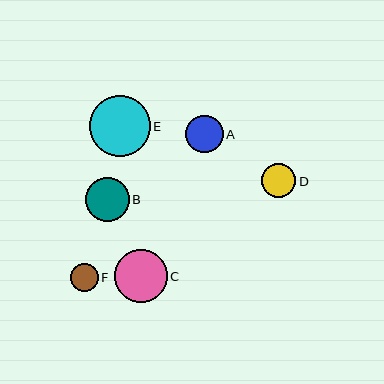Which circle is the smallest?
Circle F is the smallest with a size of approximately 28 pixels.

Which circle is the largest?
Circle E is the largest with a size of approximately 61 pixels.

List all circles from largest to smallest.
From largest to smallest: E, C, B, A, D, F.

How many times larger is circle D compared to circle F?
Circle D is approximately 1.2 times the size of circle F.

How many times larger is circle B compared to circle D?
Circle B is approximately 1.3 times the size of circle D.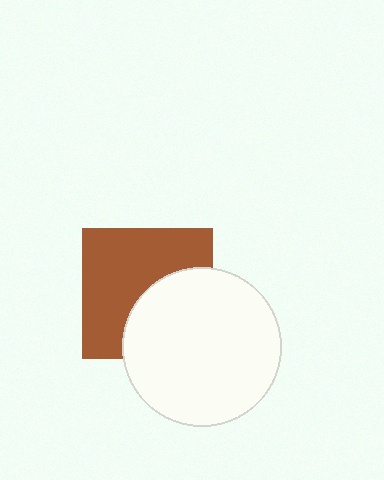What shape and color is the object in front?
The object in front is a white circle.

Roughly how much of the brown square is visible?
About half of it is visible (roughly 59%).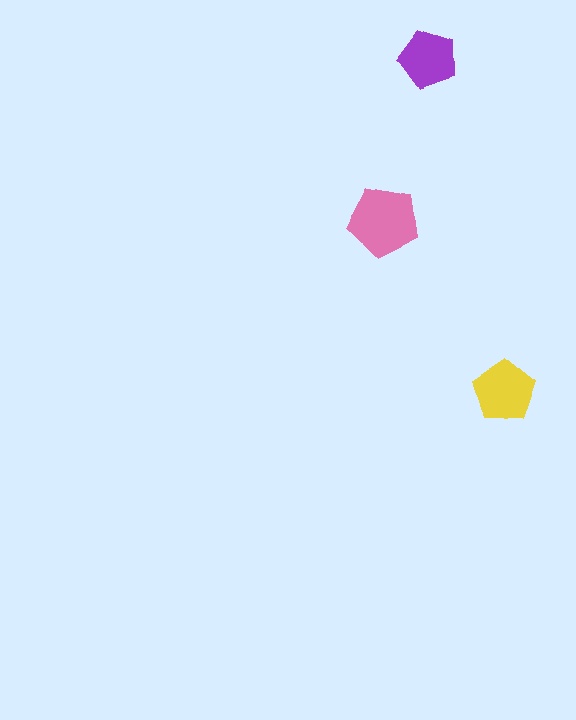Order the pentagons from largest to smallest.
the pink one, the yellow one, the purple one.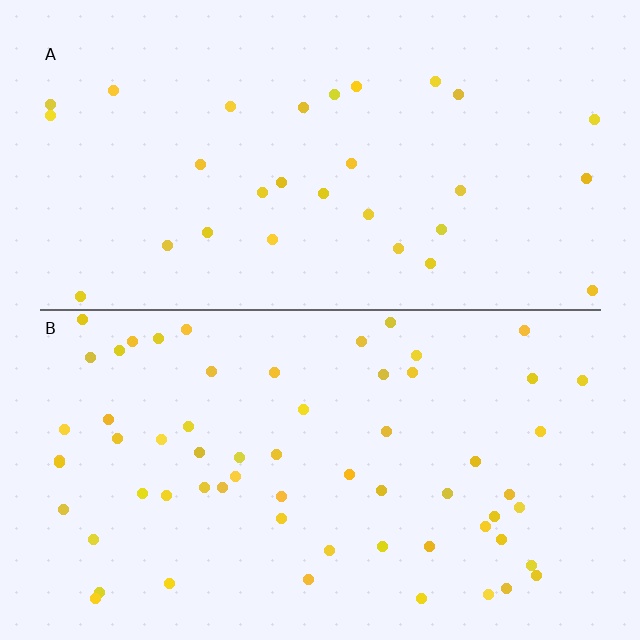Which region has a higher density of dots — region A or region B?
B (the bottom).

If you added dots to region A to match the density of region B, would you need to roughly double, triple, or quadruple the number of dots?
Approximately double.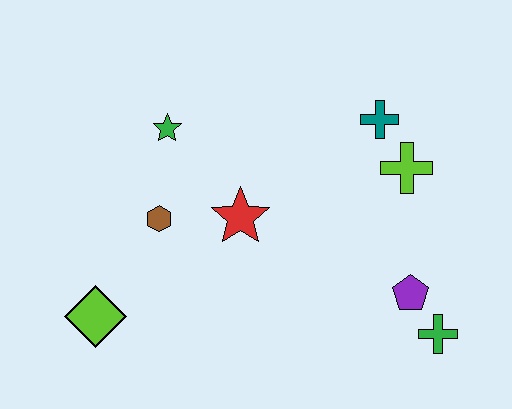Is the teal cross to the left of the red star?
No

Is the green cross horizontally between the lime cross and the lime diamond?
No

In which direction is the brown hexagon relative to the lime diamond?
The brown hexagon is above the lime diamond.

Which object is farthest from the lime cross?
The lime diamond is farthest from the lime cross.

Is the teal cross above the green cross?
Yes